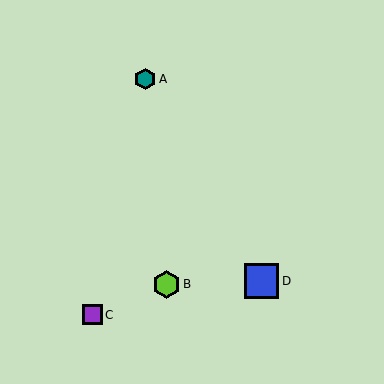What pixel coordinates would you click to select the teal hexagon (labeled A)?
Click at (145, 79) to select the teal hexagon A.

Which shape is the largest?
The blue square (labeled D) is the largest.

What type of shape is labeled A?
Shape A is a teal hexagon.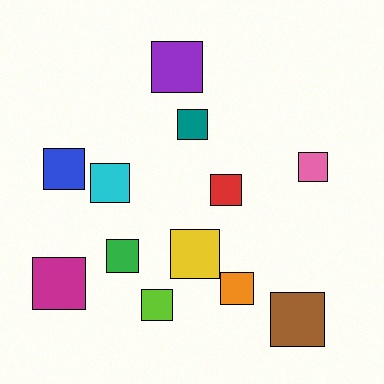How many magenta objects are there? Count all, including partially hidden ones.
There is 1 magenta object.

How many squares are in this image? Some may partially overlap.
There are 12 squares.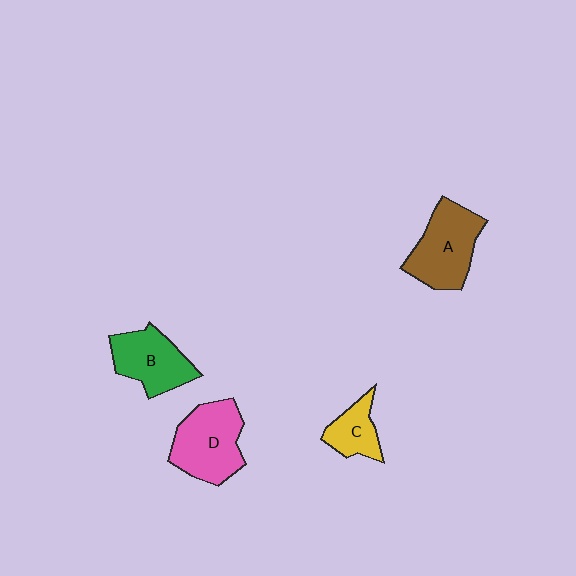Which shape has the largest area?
Shape D (pink).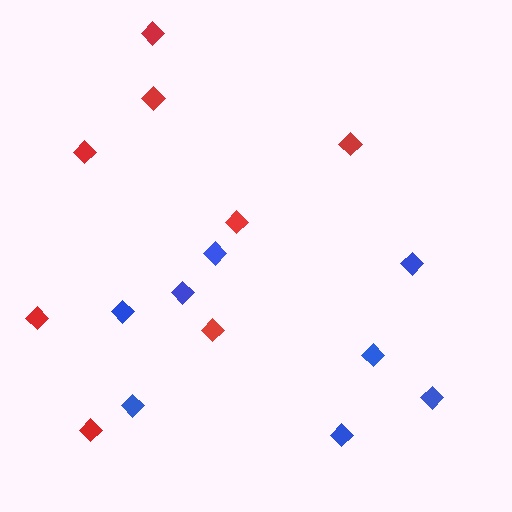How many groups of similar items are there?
There are 2 groups: one group of red diamonds (8) and one group of blue diamonds (8).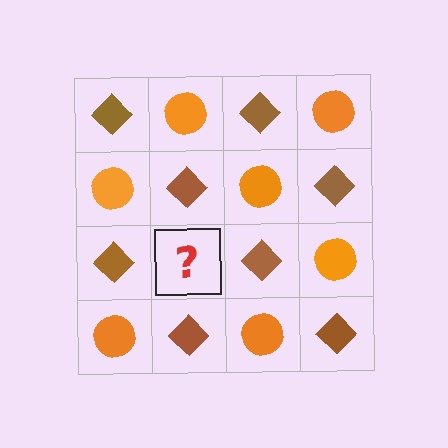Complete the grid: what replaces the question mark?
The question mark should be replaced with an orange circle.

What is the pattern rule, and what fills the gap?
The rule is that it alternates brown diamond and orange circle in a checkerboard pattern. The gap should be filled with an orange circle.